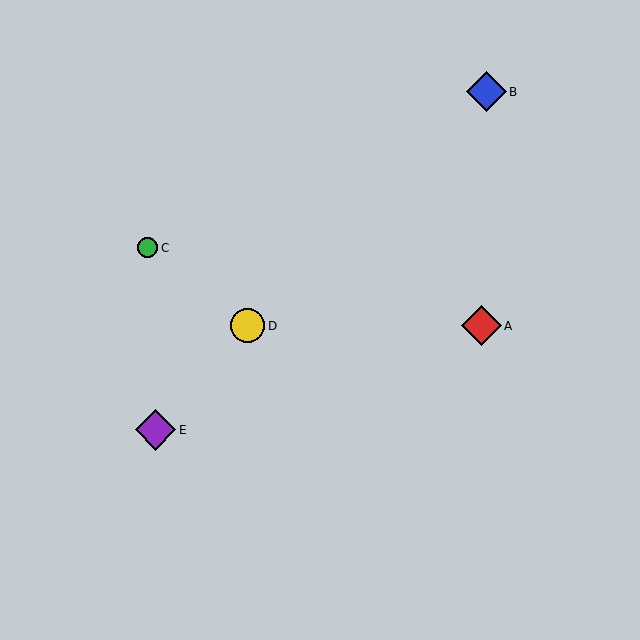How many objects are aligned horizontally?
2 objects (A, D) are aligned horizontally.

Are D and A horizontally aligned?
Yes, both are at y≈326.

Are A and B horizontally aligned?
No, A is at y≈326 and B is at y≈92.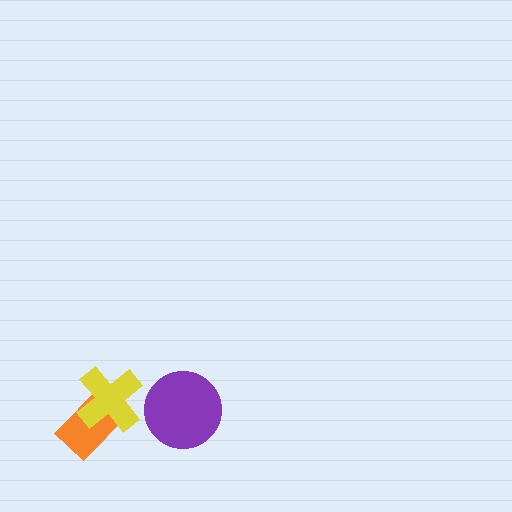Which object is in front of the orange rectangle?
The yellow cross is in front of the orange rectangle.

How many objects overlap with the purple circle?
0 objects overlap with the purple circle.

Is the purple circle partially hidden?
No, no other shape covers it.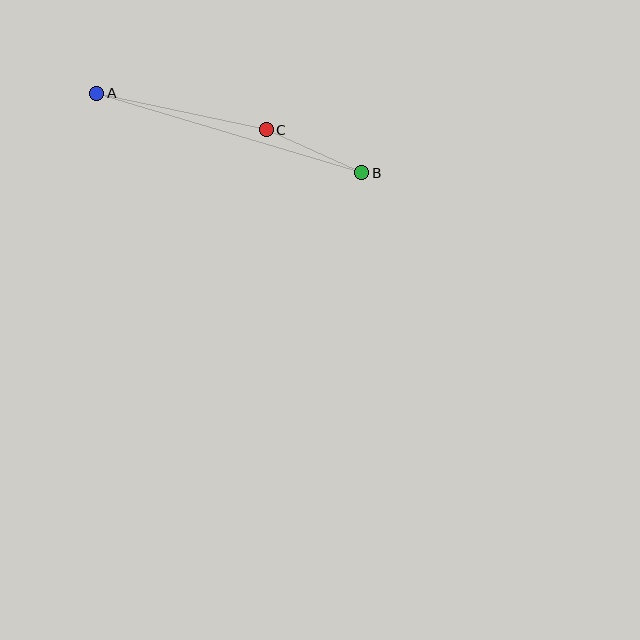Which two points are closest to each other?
Points B and C are closest to each other.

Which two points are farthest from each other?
Points A and B are farthest from each other.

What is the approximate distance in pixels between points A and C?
The distance between A and C is approximately 173 pixels.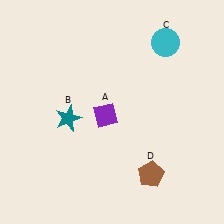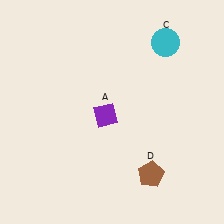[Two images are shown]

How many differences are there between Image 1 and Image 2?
There is 1 difference between the two images.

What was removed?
The teal star (B) was removed in Image 2.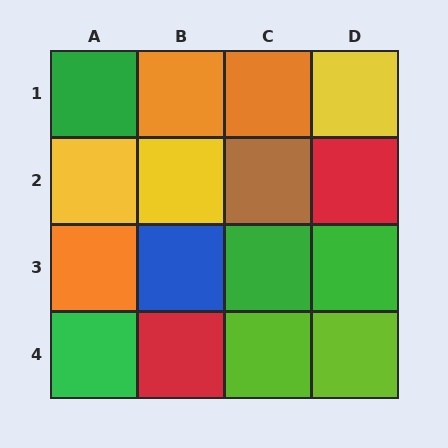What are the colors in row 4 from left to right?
Green, red, lime, lime.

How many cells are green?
4 cells are green.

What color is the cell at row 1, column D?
Yellow.